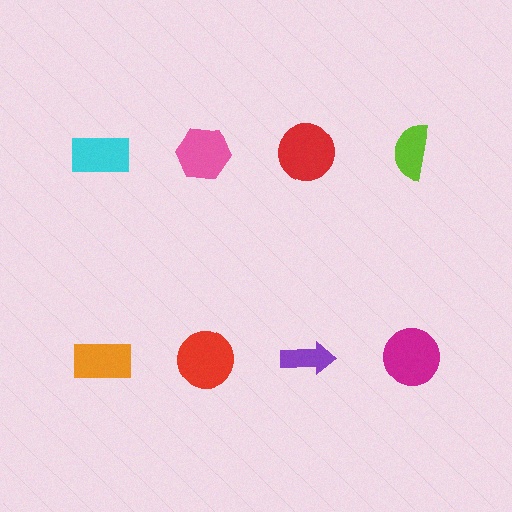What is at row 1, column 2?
A pink hexagon.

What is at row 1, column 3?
A red circle.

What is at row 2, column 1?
An orange rectangle.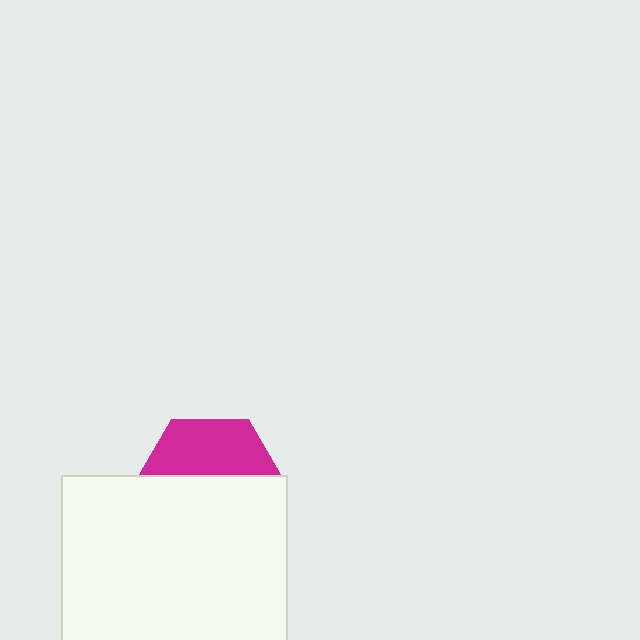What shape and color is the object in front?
The object in front is a white square.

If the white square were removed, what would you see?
You would see the complete magenta hexagon.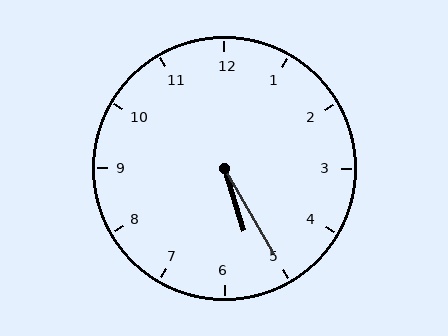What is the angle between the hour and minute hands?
Approximately 12 degrees.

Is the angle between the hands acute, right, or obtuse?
It is acute.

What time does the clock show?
5:25.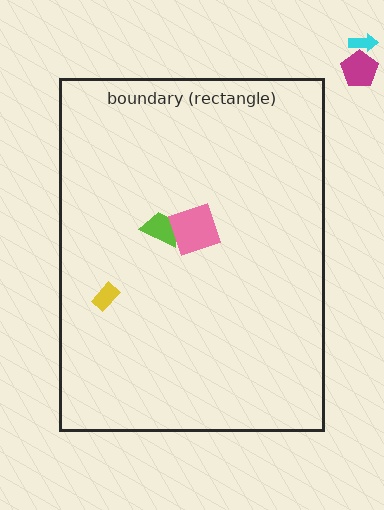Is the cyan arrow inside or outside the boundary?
Outside.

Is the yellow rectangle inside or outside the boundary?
Inside.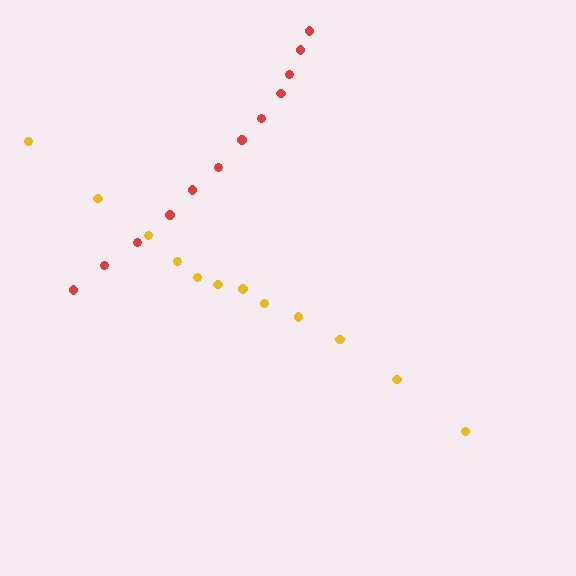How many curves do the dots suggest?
There are 2 distinct paths.